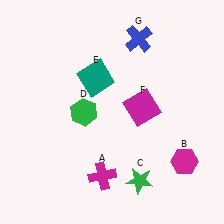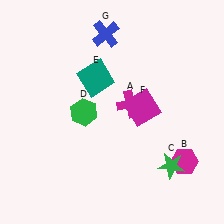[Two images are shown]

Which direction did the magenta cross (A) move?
The magenta cross (A) moved up.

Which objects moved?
The objects that moved are: the magenta cross (A), the green star (C), the blue cross (G).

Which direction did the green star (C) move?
The green star (C) moved right.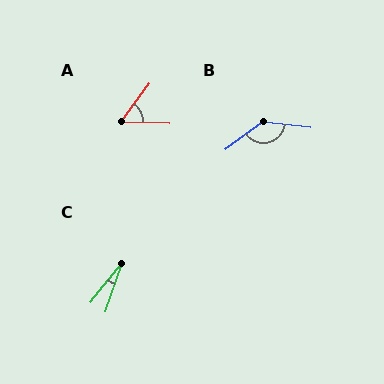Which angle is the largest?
B, at approximately 137 degrees.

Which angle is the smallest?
C, at approximately 20 degrees.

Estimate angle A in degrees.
Approximately 55 degrees.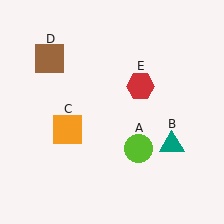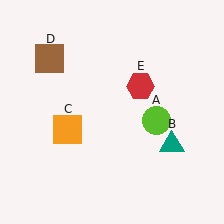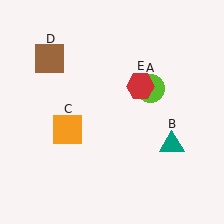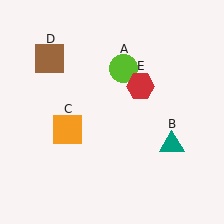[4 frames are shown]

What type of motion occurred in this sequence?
The lime circle (object A) rotated counterclockwise around the center of the scene.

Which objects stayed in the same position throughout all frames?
Teal triangle (object B) and orange square (object C) and brown square (object D) and red hexagon (object E) remained stationary.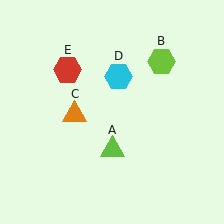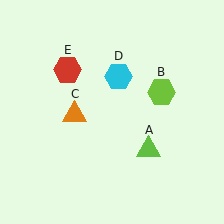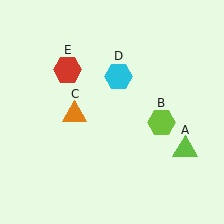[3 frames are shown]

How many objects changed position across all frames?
2 objects changed position: lime triangle (object A), lime hexagon (object B).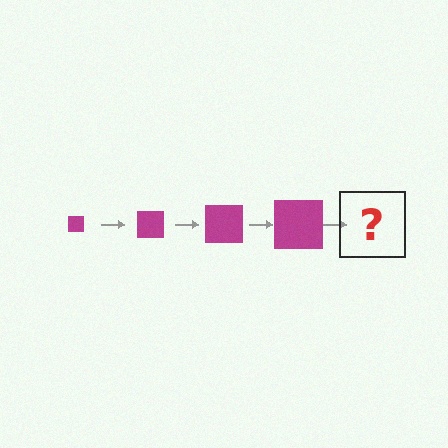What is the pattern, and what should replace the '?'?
The pattern is that the square gets progressively larger each step. The '?' should be a magenta square, larger than the previous one.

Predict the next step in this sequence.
The next step is a magenta square, larger than the previous one.